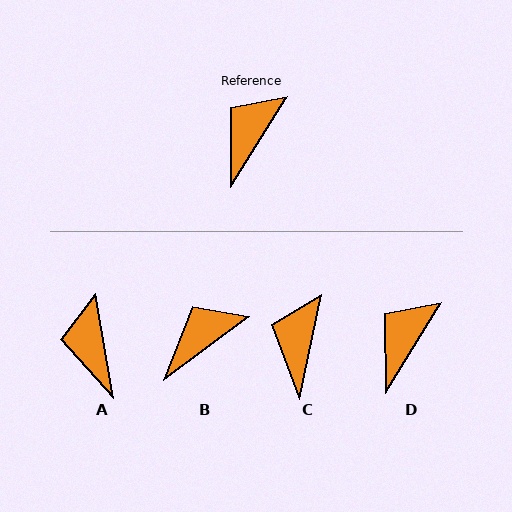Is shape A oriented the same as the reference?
No, it is off by about 42 degrees.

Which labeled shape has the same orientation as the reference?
D.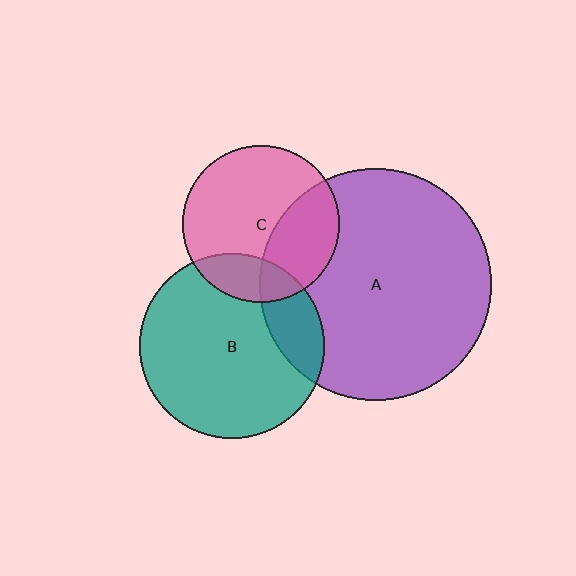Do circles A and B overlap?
Yes.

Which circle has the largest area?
Circle A (purple).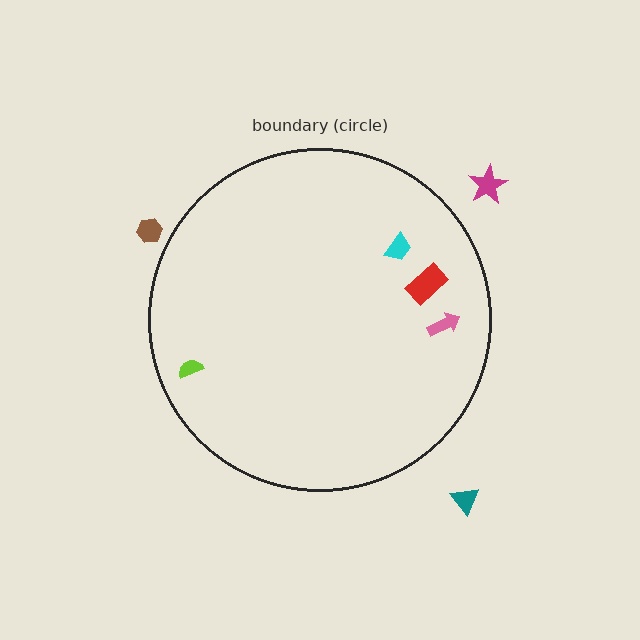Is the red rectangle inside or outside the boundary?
Inside.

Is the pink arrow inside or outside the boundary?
Inside.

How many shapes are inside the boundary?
4 inside, 3 outside.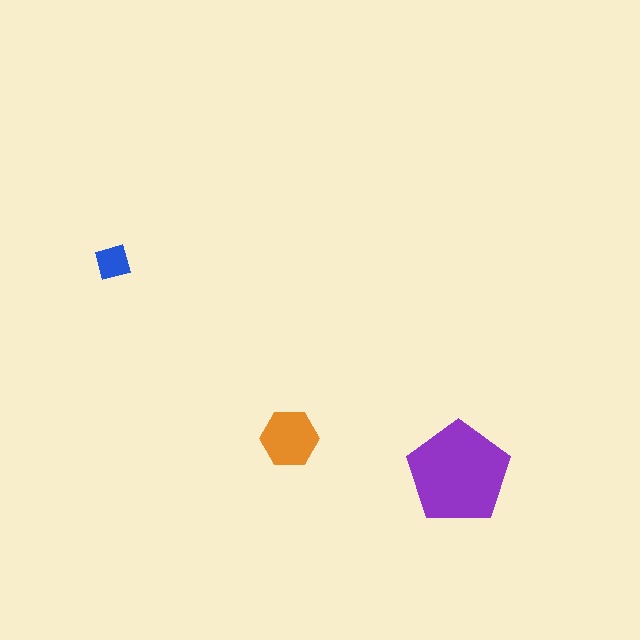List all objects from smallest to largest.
The blue square, the orange hexagon, the purple pentagon.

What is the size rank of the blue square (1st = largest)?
3rd.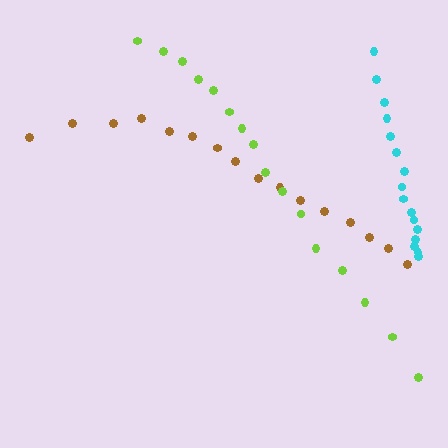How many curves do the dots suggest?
There are 3 distinct paths.